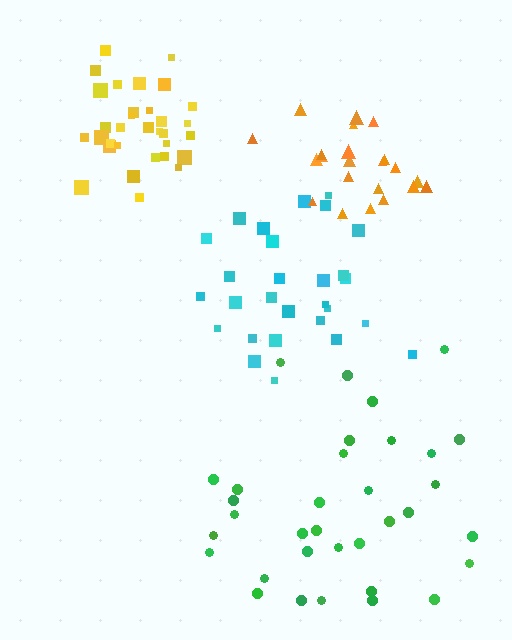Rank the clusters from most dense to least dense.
yellow, orange, cyan, green.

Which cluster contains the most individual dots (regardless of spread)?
Green (34).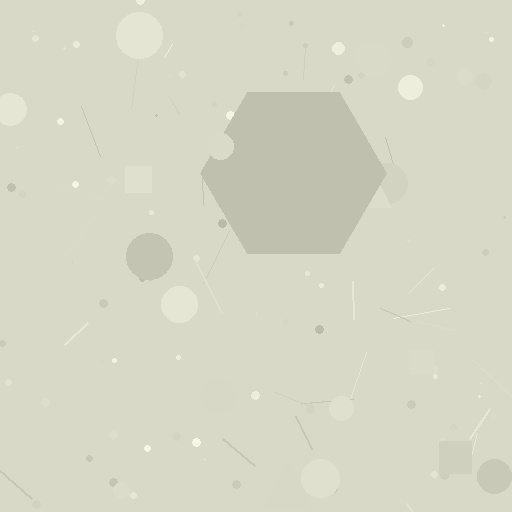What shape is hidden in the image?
A hexagon is hidden in the image.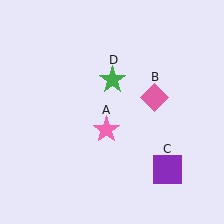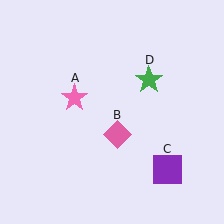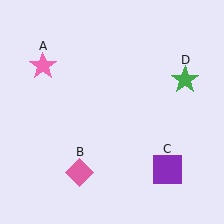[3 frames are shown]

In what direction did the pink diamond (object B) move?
The pink diamond (object B) moved down and to the left.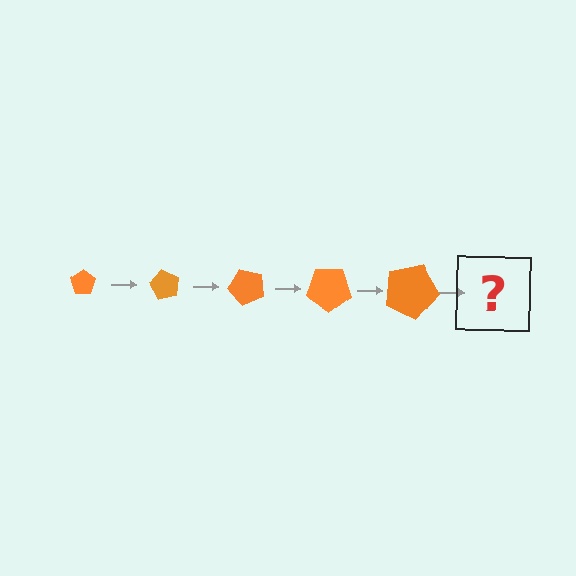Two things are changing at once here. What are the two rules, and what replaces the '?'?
The two rules are that the pentagon grows larger each step and it rotates 60 degrees each step. The '?' should be a pentagon, larger than the previous one and rotated 300 degrees from the start.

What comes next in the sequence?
The next element should be a pentagon, larger than the previous one and rotated 300 degrees from the start.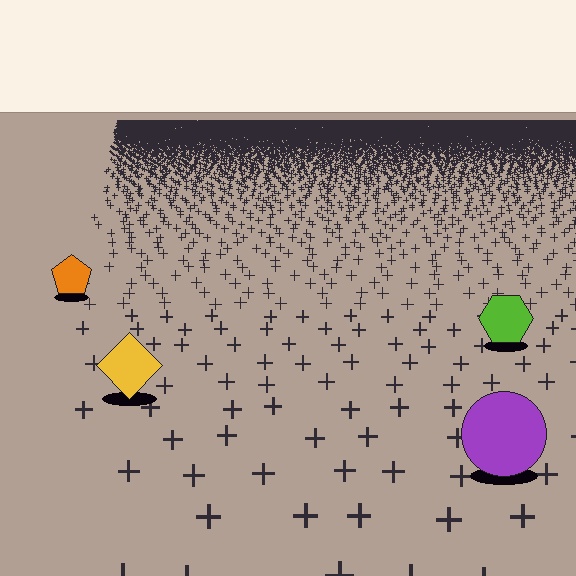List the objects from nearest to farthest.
From nearest to farthest: the purple circle, the yellow diamond, the lime hexagon, the orange pentagon.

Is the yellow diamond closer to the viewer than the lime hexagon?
Yes. The yellow diamond is closer — you can tell from the texture gradient: the ground texture is coarser near it.